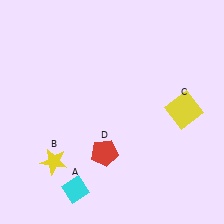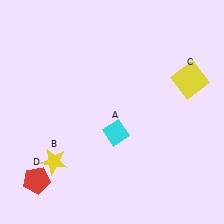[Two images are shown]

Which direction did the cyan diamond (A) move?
The cyan diamond (A) moved up.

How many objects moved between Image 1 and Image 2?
3 objects moved between the two images.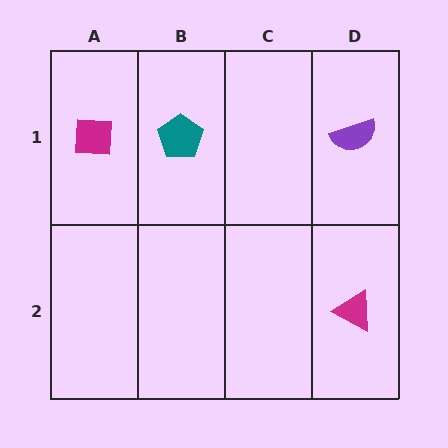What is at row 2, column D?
A magenta triangle.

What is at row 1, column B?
A teal pentagon.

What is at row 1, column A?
A magenta square.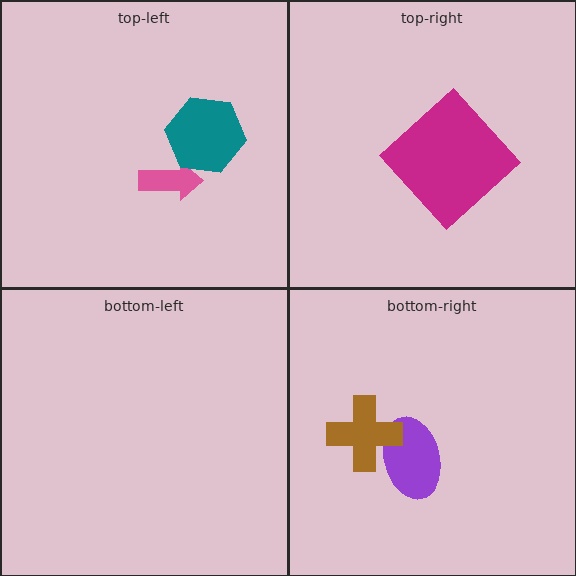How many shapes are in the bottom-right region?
2.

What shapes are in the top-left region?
The pink arrow, the teal hexagon.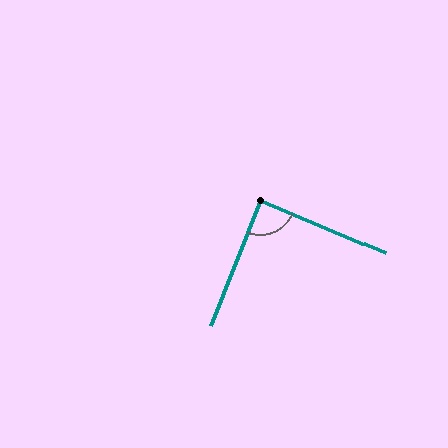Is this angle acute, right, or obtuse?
It is approximately a right angle.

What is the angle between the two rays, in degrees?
Approximately 89 degrees.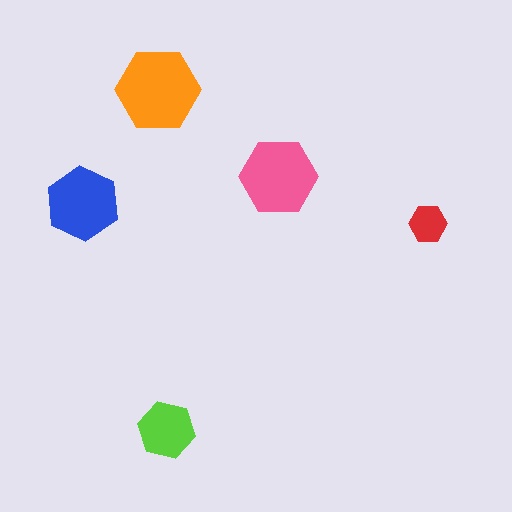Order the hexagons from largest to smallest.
the orange one, the pink one, the blue one, the lime one, the red one.